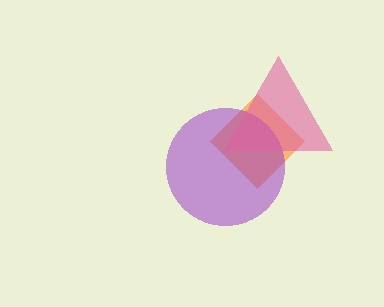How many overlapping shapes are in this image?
There are 3 overlapping shapes in the image.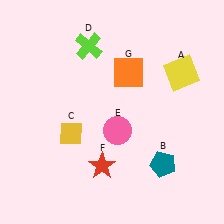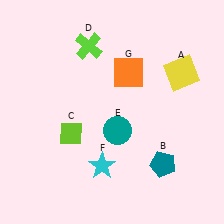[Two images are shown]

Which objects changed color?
C changed from yellow to lime. E changed from pink to teal. F changed from red to cyan.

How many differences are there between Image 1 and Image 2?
There are 3 differences between the two images.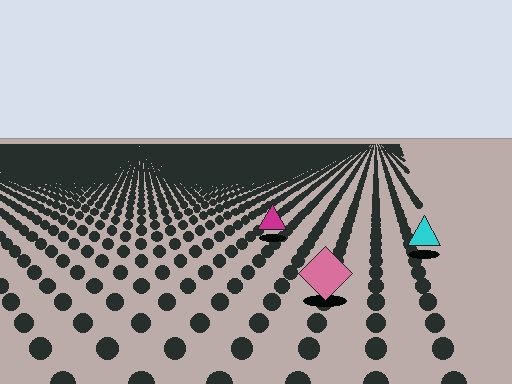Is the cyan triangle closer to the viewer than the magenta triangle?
Yes. The cyan triangle is closer — you can tell from the texture gradient: the ground texture is coarser near it.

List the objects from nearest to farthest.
From nearest to farthest: the pink diamond, the cyan triangle, the magenta triangle.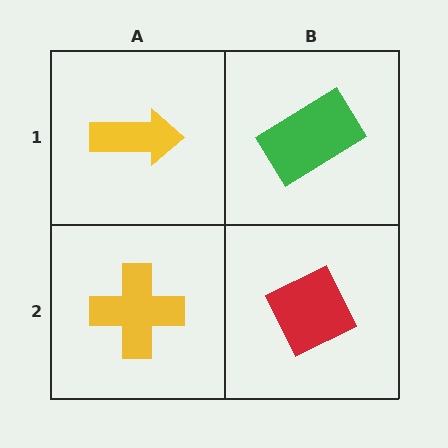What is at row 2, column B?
A red diamond.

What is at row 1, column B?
A green rectangle.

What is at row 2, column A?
A yellow cross.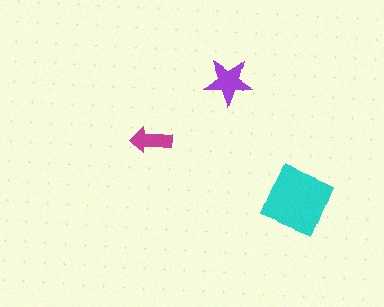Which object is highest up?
The purple star is topmost.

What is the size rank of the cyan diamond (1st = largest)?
1st.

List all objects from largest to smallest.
The cyan diamond, the purple star, the magenta arrow.